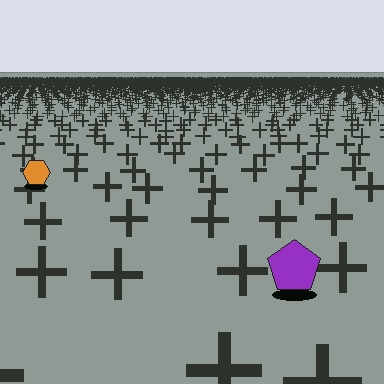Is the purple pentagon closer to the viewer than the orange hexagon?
Yes. The purple pentagon is closer — you can tell from the texture gradient: the ground texture is coarser near it.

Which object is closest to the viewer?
The purple pentagon is closest. The texture marks near it are larger and more spread out.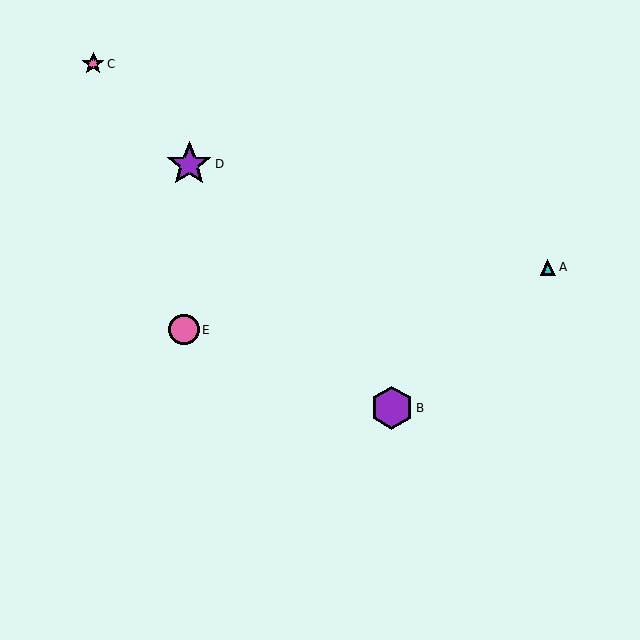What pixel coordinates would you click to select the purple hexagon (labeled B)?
Click at (392, 408) to select the purple hexagon B.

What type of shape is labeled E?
Shape E is a pink circle.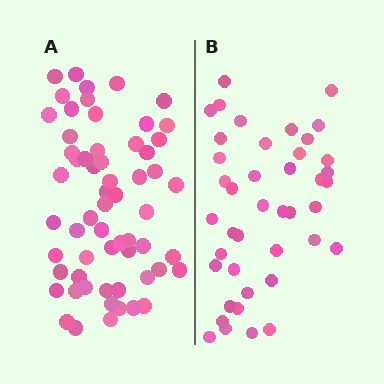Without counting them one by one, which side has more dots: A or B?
Region A (the left region) has more dots.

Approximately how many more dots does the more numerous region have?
Region A has approximately 20 more dots than region B.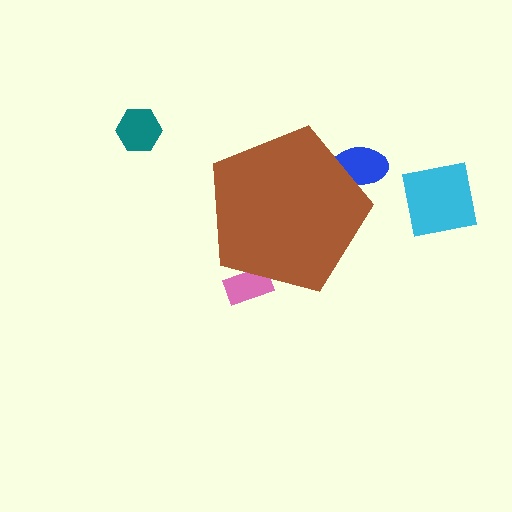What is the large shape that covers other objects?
A brown pentagon.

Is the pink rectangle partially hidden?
Yes, the pink rectangle is partially hidden behind the brown pentagon.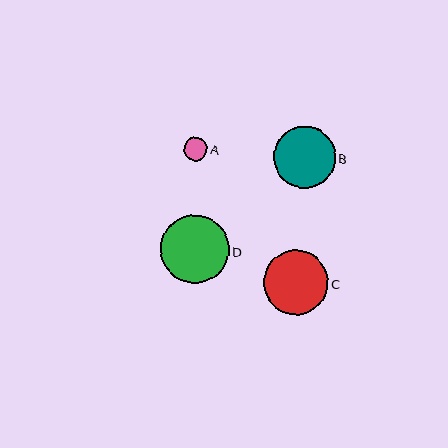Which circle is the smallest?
Circle A is the smallest with a size of approximately 23 pixels.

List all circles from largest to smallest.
From largest to smallest: D, C, B, A.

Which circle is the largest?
Circle D is the largest with a size of approximately 68 pixels.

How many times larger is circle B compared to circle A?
Circle B is approximately 2.6 times the size of circle A.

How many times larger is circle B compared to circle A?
Circle B is approximately 2.6 times the size of circle A.